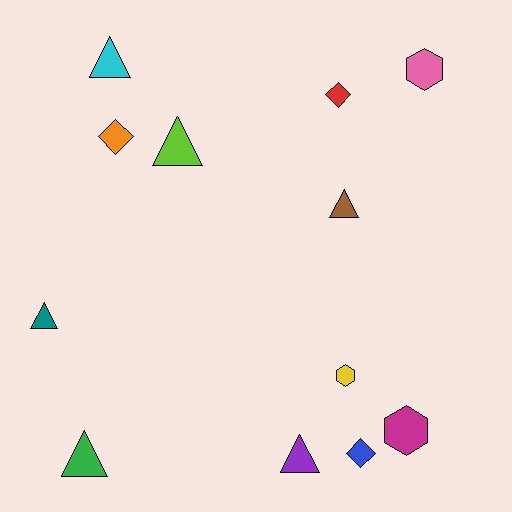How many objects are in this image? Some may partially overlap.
There are 12 objects.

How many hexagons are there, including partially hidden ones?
There are 3 hexagons.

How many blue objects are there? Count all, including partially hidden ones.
There is 1 blue object.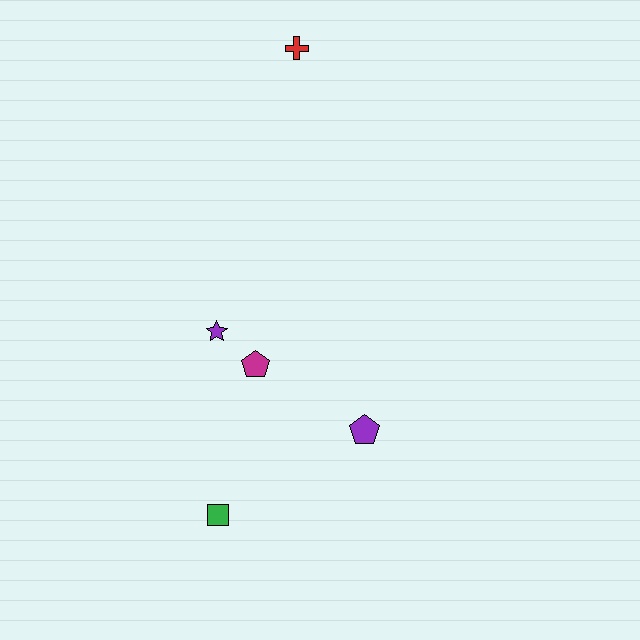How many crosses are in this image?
There is 1 cross.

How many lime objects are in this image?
There are no lime objects.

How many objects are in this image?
There are 5 objects.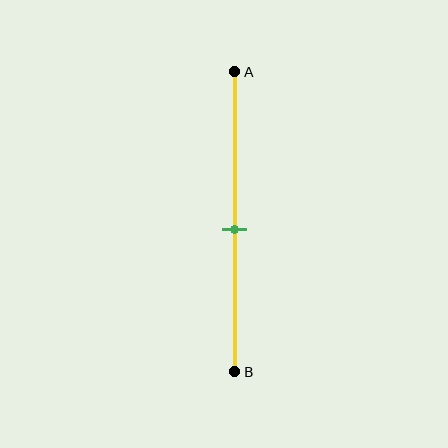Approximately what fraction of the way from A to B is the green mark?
The green mark is approximately 55% of the way from A to B.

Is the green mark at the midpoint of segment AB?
Yes, the mark is approximately at the midpoint.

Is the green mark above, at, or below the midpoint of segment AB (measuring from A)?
The green mark is approximately at the midpoint of segment AB.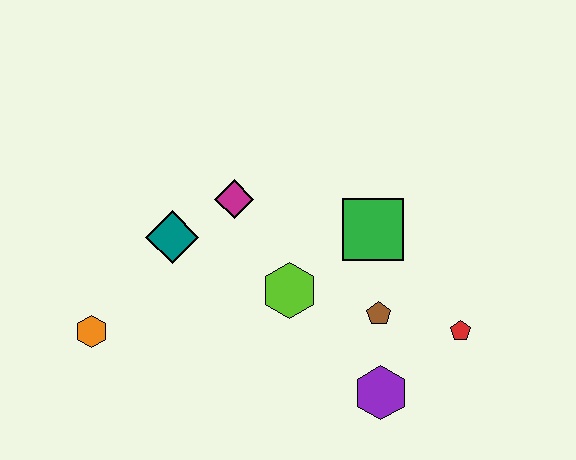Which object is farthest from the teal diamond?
The red pentagon is farthest from the teal diamond.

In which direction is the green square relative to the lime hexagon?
The green square is to the right of the lime hexagon.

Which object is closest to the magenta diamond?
The teal diamond is closest to the magenta diamond.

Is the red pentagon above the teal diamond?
No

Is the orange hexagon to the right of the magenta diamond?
No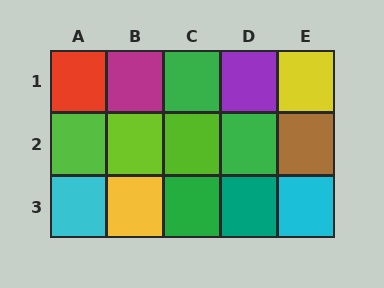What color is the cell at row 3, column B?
Yellow.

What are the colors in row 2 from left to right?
Lime, lime, lime, green, brown.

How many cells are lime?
3 cells are lime.